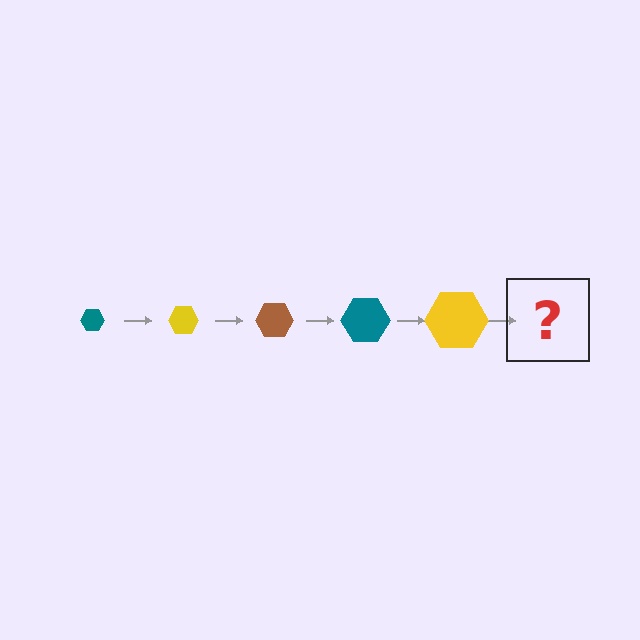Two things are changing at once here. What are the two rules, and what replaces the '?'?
The two rules are that the hexagon grows larger each step and the color cycles through teal, yellow, and brown. The '?' should be a brown hexagon, larger than the previous one.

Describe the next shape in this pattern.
It should be a brown hexagon, larger than the previous one.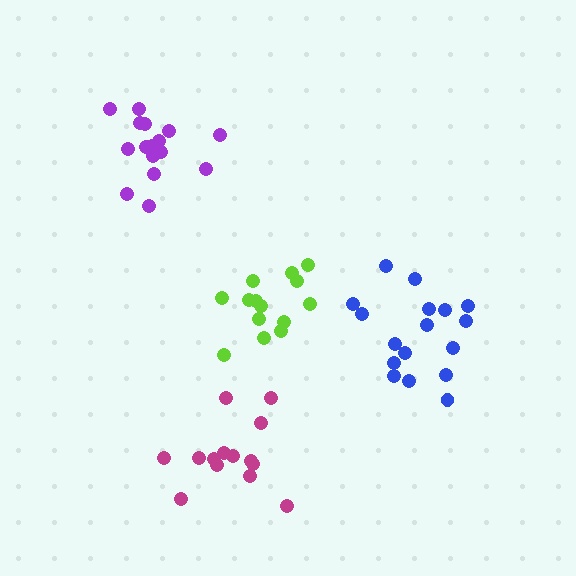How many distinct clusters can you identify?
There are 4 distinct clusters.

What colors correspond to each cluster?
The clusters are colored: magenta, purple, blue, lime.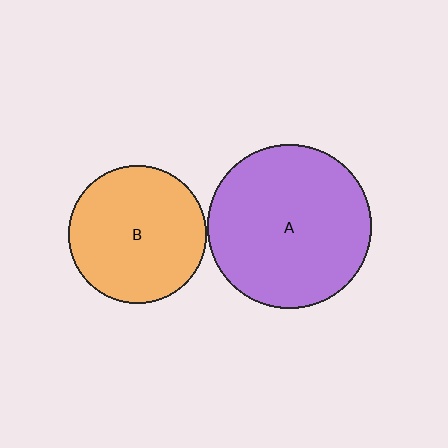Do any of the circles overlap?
No, none of the circles overlap.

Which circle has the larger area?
Circle A (purple).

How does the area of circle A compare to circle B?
Approximately 1.4 times.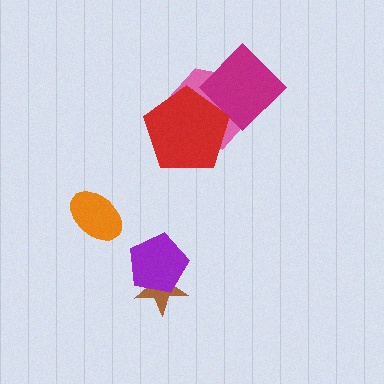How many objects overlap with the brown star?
1 object overlaps with the brown star.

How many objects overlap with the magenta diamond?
2 objects overlap with the magenta diamond.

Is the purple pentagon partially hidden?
No, no other shape covers it.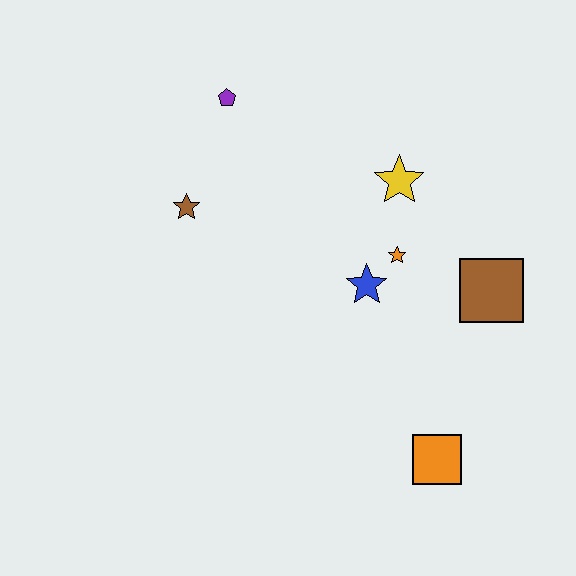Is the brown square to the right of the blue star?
Yes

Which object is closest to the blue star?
The orange star is closest to the blue star.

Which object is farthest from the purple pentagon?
The orange square is farthest from the purple pentagon.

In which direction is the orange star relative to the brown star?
The orange star is to the right of the brown star.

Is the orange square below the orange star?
Yes